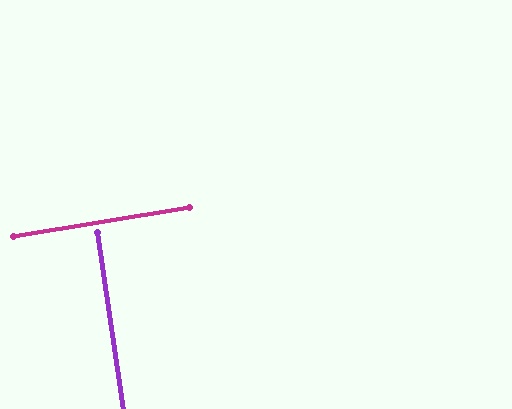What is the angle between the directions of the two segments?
Approximately 89 degrees.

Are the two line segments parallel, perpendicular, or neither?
Perpendicular — they meet at approximately 89°.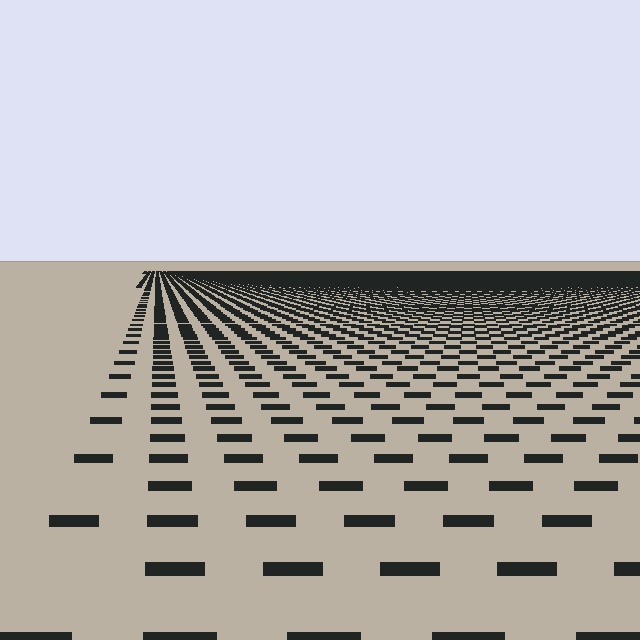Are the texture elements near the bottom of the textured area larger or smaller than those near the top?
Larger. Near the bottom, elements are closer to the viewer and appear at a bigger on-screen size.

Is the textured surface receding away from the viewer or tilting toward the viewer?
The surface is receding away from the viewer. Texture elements get smaller and denser toward the top.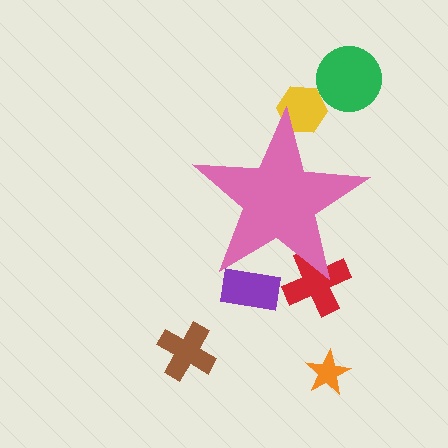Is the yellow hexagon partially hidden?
Yes, the yellow hexagon is partially hidden behind the pink star.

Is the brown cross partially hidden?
No, the brown cross is fully visible.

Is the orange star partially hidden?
No, the orange star is fully visible.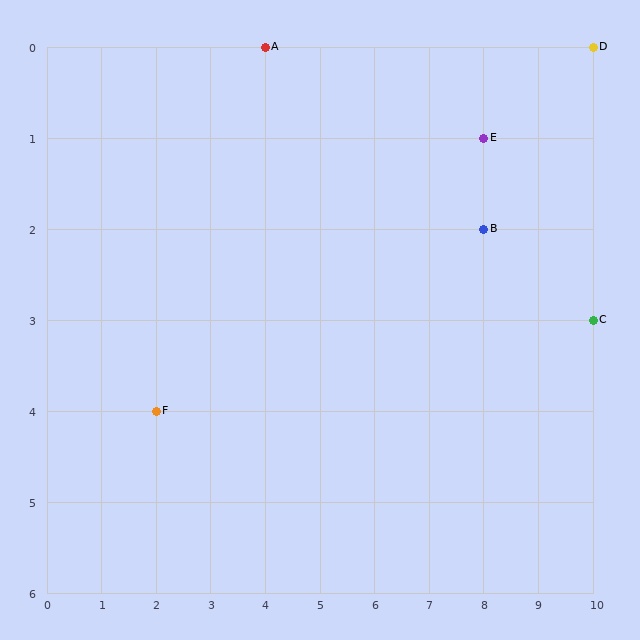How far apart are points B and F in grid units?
Points B and F are 6 columns and 2 rows apart (about 6.3 grid units diagonally).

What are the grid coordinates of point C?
Point C is at grid coordinates (10, 3).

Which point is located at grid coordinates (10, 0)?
Point D is at (10, 0).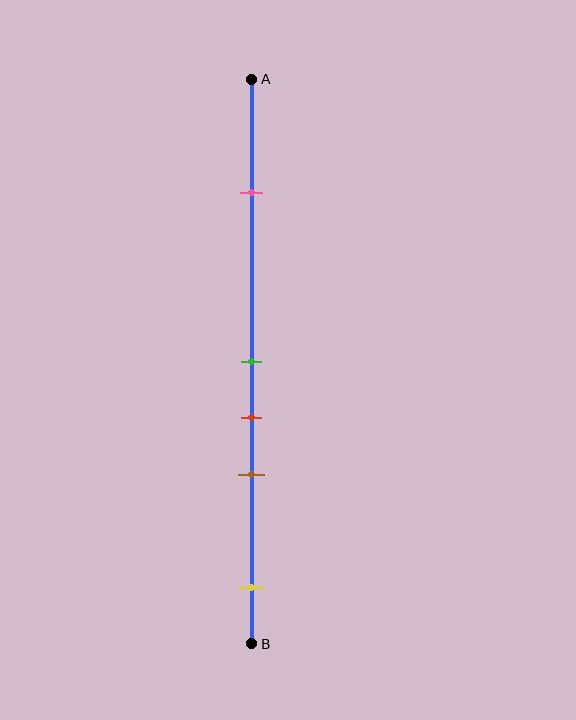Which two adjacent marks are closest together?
The green and red marks are the closest adjacent pair.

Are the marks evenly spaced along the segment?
No, the marks are not evenly spaced.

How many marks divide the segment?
There are 5 marks dividing the segment.